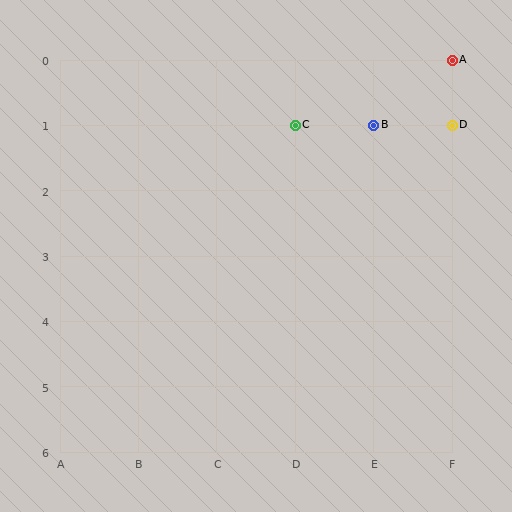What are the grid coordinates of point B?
Point B is at grid coordinates (E, 1).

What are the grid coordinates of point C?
Point C is at grid coordinates (D, 1).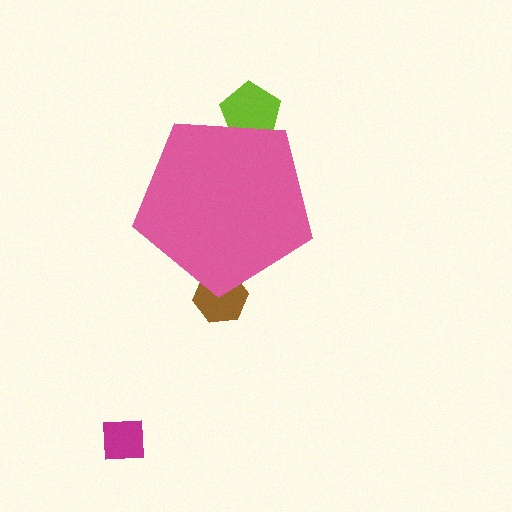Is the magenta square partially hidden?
No, the magenta square is fully visible.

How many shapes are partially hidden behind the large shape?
2 shapes are partially hidden.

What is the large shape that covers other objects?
A pink pentagon.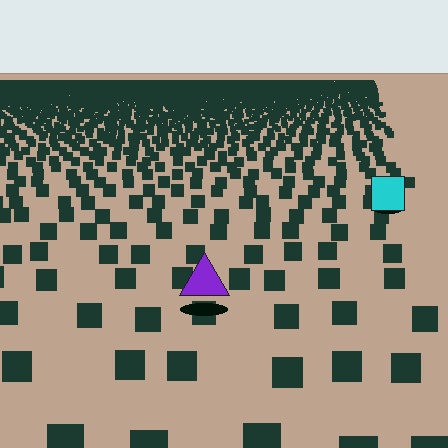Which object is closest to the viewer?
The purple triangle is closest. The texture marks near it are larger and more spread out.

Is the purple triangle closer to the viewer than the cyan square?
Yes. The purple triangle is closer — you can tell from the texture gradient: the ground texture is coarser near it.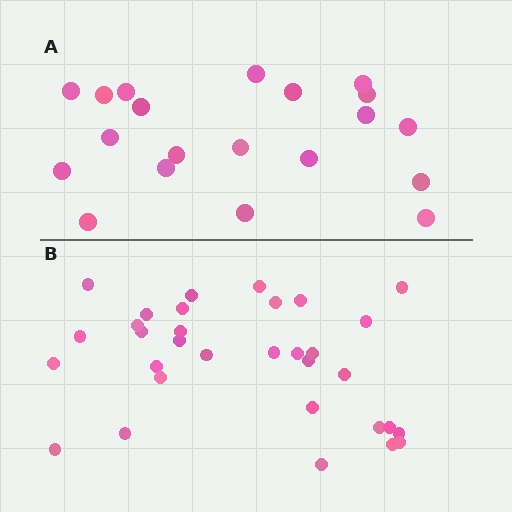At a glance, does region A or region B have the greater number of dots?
Region B (the bottom region) has more dots.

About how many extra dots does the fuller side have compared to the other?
Region B has roughly 12 or so more dots than region A.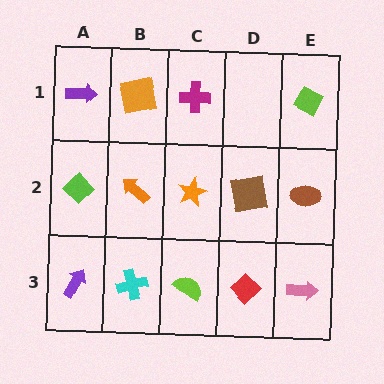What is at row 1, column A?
A purple arrow.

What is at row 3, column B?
A cyan cross.